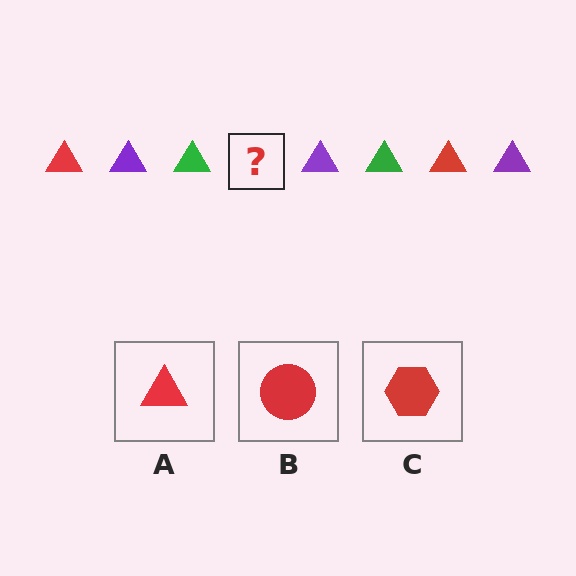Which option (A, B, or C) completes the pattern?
A.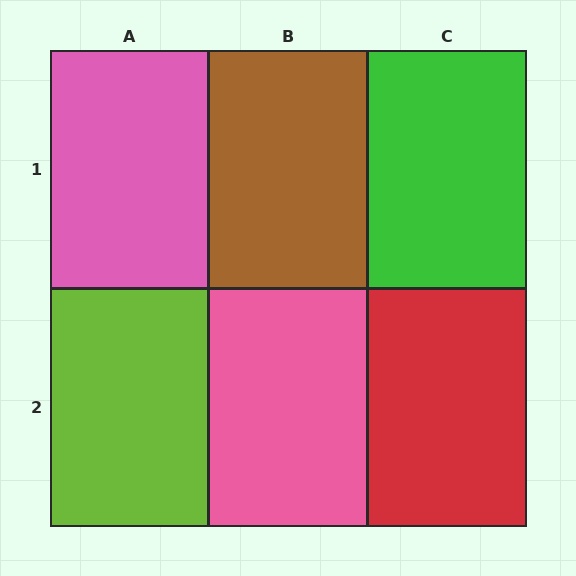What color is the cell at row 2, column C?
Red.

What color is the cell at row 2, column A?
Lime.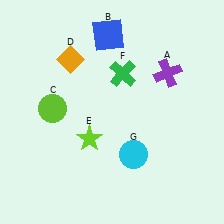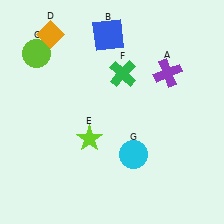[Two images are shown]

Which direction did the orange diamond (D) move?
The orange diamond (D) moved up.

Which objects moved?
The objects that moved are: the lime circle (C), the orange diamond (D).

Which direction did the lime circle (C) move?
The lime circle (C) moved up.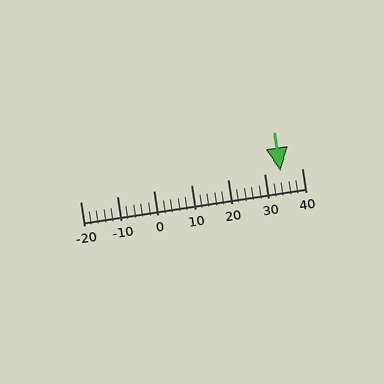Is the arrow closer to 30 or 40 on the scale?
The arrow is closer to 30.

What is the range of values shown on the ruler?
The ruler shows values from -20 to 40.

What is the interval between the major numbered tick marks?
The major tick marks are spaced 10 units apart.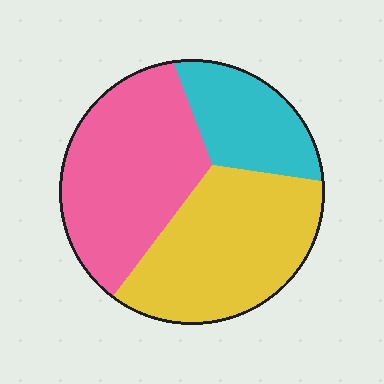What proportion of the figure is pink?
Pink covers roughly 40% of the figure.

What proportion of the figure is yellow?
Yellow covers 40% of the figure.